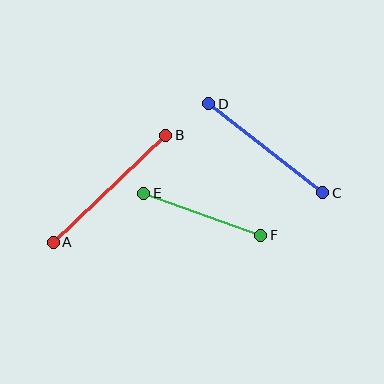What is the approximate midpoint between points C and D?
The midpoint is at approximately (266, 148) pixels.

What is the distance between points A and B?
The distance is approximately 155 pixels.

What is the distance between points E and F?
The distance is approximately 124 pixels.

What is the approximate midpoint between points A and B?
The midpoint is at approximately (110, 189) pixels.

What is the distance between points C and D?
The distance is approximately 145 pixels.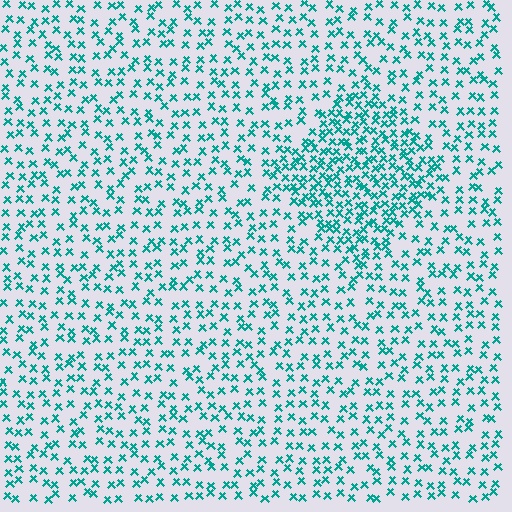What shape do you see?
I see a diamond.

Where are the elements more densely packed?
The elements are more densely packed inside the diamond boundary.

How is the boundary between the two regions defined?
The boundary is defined by a change in element density (approximately 2.0x ratio). All elements are the same color, size, and shape.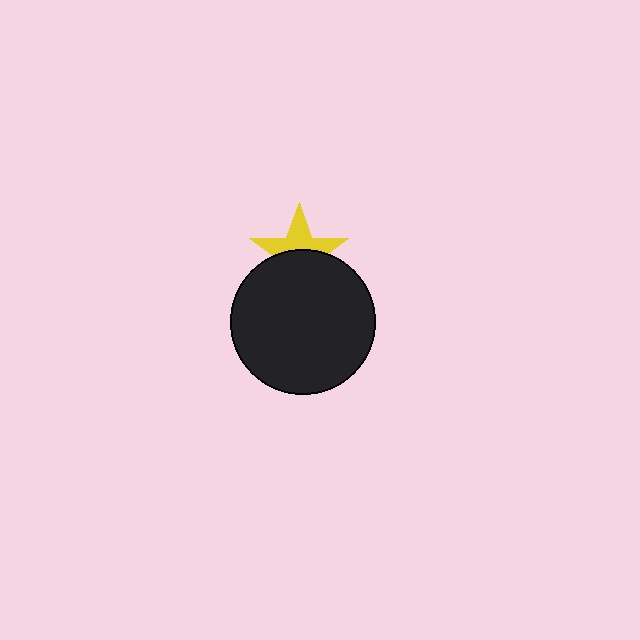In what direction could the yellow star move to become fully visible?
The yellow star could move up. That would shift it out from behind the black circle entirely.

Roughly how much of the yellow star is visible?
About half of it is visible (roughly 48%).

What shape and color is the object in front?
The object in front is a black circle.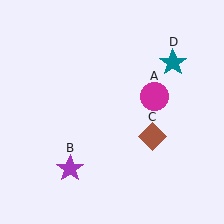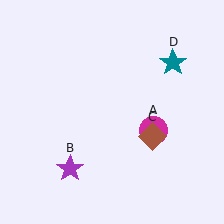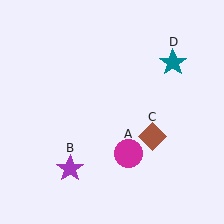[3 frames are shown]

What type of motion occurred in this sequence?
The magenta circle (object A) rotated clockwise around the center of the scene.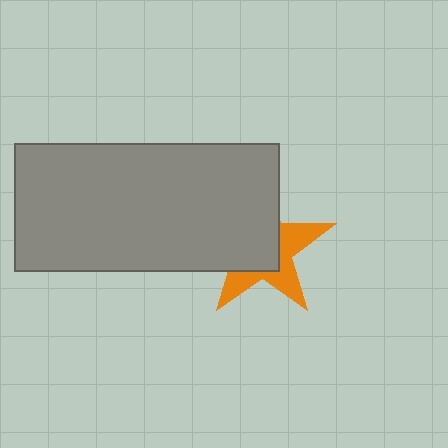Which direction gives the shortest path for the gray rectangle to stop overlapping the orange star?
Moving toward the upper-left gives the shortest separation.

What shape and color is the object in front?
The object in front is a gray rectangle.